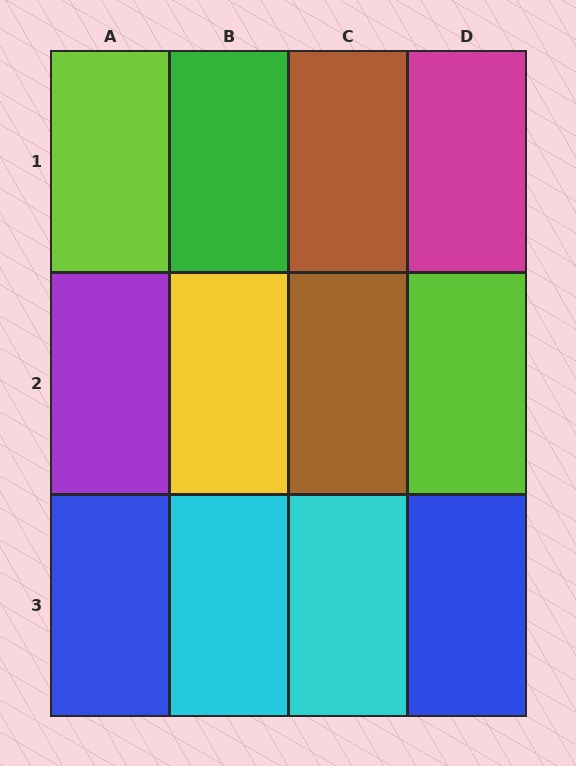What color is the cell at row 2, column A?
Purple.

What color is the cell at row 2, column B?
Yellow.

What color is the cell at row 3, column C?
Cyan.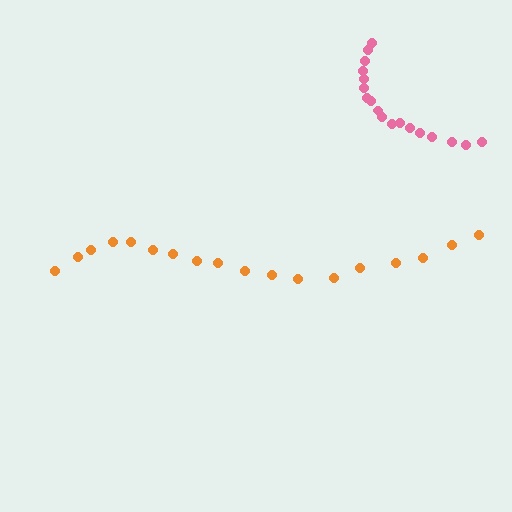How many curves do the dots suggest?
There are 2 distinct paths.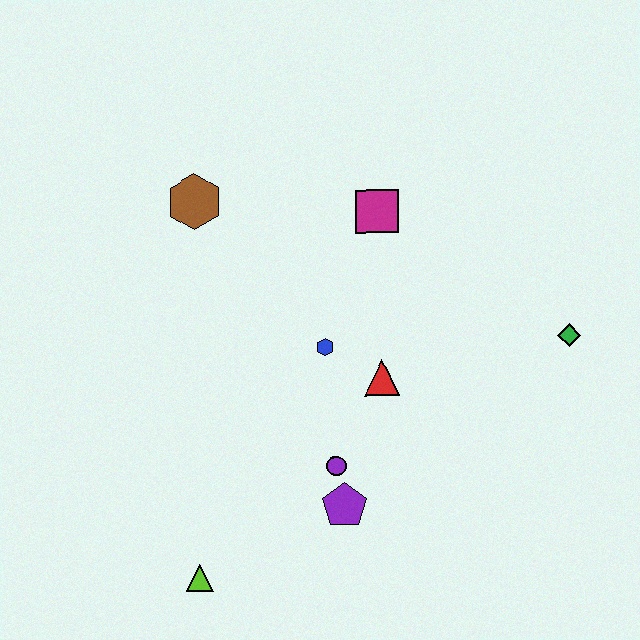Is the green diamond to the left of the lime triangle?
No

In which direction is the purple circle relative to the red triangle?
The purple circle is below the red triangle.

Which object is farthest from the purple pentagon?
The brown hexagon is farthest from the purple pentagon.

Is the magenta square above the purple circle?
Yes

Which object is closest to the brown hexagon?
The magenta square is closest to the brown hexagon.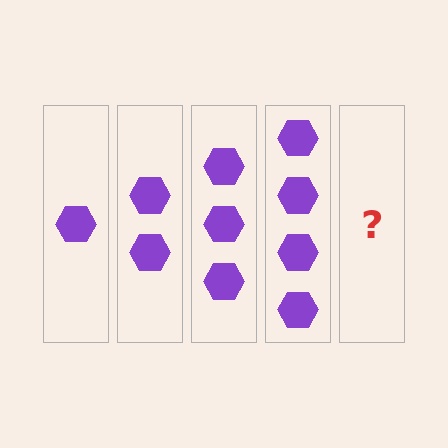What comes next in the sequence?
The next element should be 5 hexagons.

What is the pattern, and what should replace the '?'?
The pattern is that each step adds one more hexagon. The '?' should be 5 hexagons.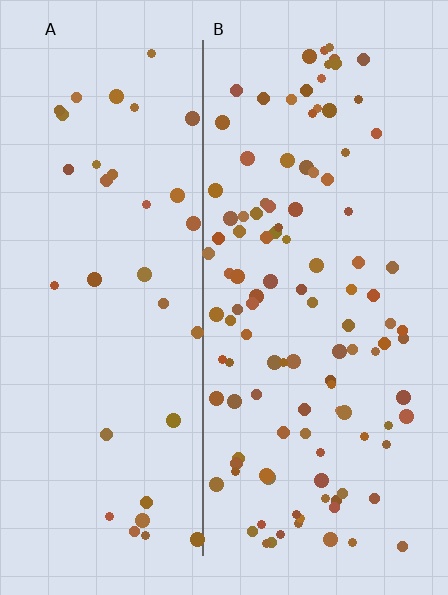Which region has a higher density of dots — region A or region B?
B (the right).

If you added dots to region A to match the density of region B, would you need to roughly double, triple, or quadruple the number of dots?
Approximately triple.